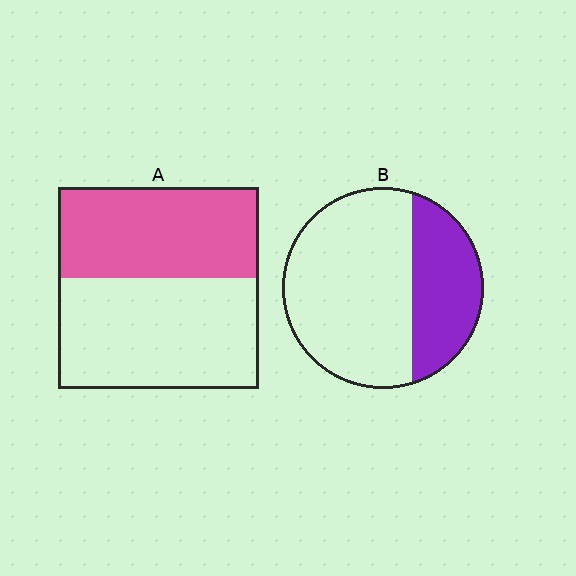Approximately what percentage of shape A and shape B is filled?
A is approximately 45% and B is approximately 30%.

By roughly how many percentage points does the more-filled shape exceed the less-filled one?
By roughly 15 percentage points (A over B).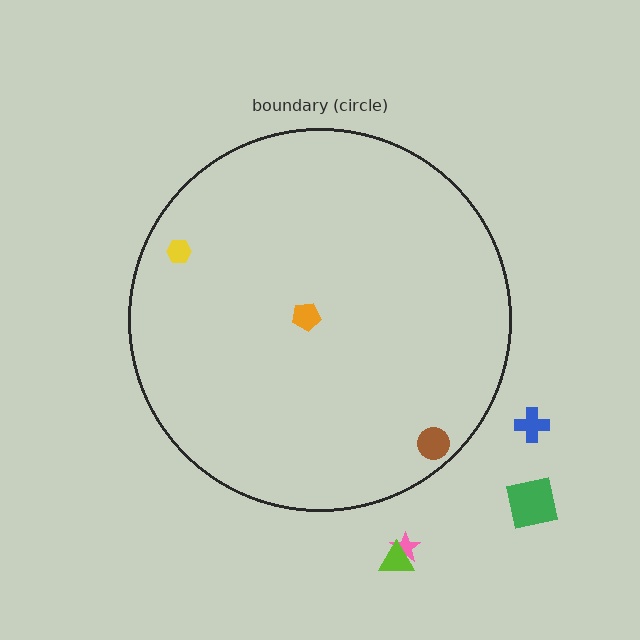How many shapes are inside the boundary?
3 inside, 4 outside.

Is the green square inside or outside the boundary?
Outside.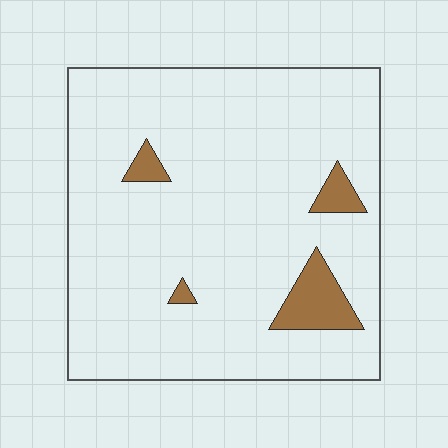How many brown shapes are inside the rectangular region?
4.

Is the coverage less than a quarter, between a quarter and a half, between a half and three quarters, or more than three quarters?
Less than a quarter.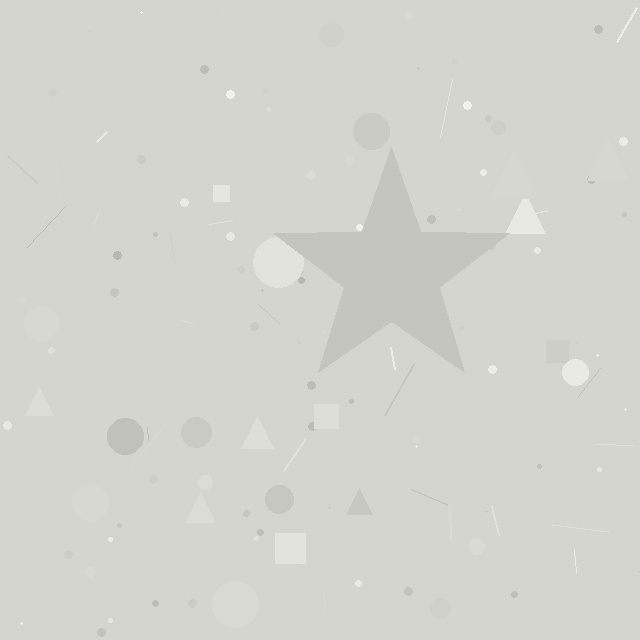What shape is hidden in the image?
A star is hidden in the image.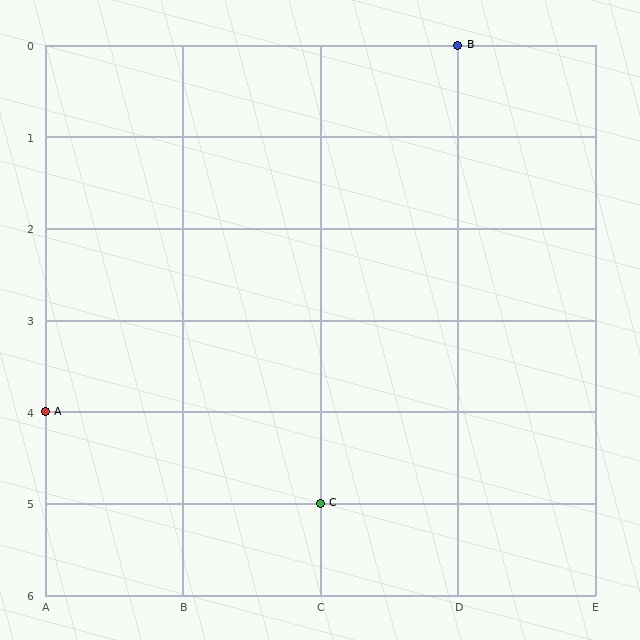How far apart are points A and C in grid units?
Points A and C are 2 columns and 1 row apart (about 2.2 grid units diagonally).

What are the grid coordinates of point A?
Point A is at grid coordinates (A, 4).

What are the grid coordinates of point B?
Point B is at grid coordinates (D, 0).